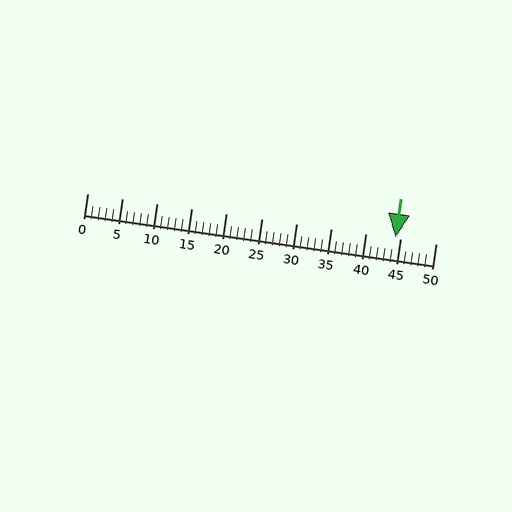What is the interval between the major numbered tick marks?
The major tick marks are spaced 5 units apart.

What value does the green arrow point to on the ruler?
The green arrow points to approximately 44.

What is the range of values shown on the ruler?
The ruler shows values from 0 to 50.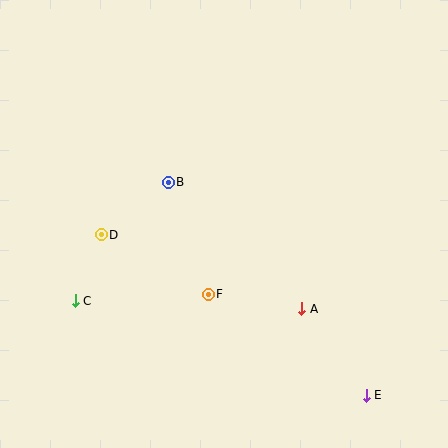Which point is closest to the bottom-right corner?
Point E is closest to the bottom-right corner.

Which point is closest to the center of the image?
Point B at (168, 182) is closest to the center.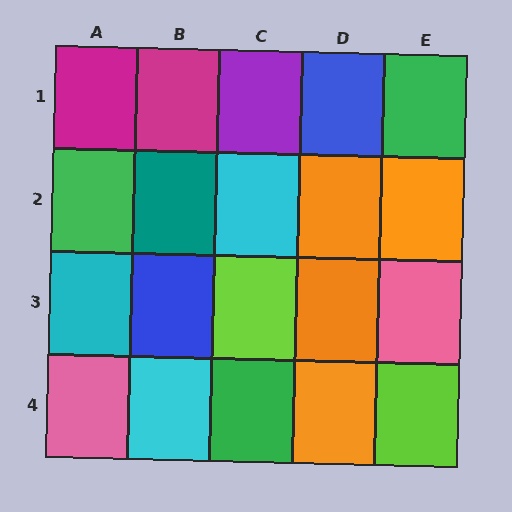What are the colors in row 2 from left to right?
Green, teal, cyan, orange, orange.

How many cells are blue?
2 cells are blue.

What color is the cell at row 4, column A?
Pink.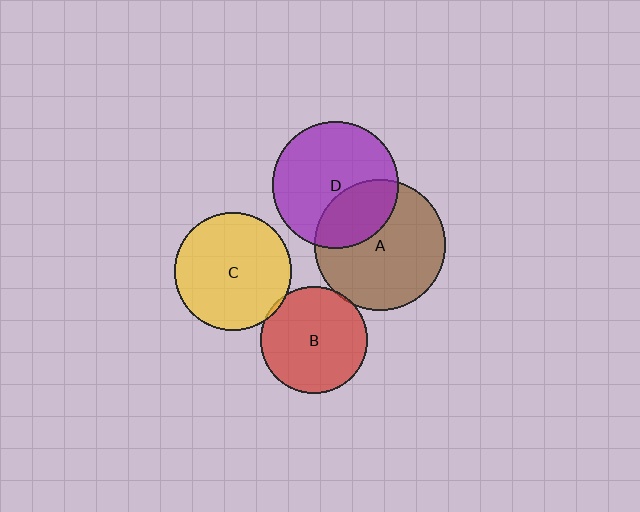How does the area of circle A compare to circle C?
Approximately 1.2 times.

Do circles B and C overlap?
Yes.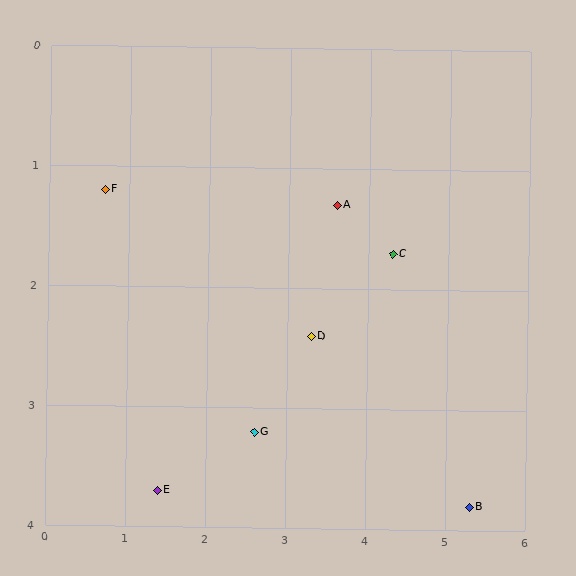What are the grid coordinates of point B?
Point B is at approximately (5.3, 3.8).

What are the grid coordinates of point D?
Point D is at approximately (3.3, 2.4).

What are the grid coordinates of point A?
Point A is at approximately (3.6, 1.3).